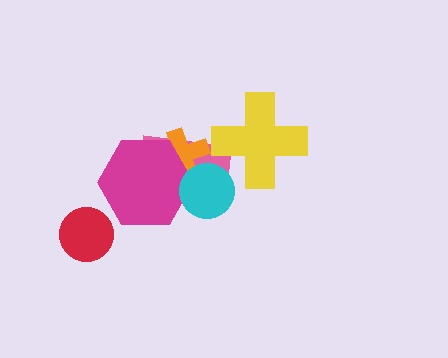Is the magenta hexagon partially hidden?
Yes, it is partially covered by another shape.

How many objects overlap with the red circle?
0 objects overlap with the red circle.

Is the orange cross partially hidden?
Yes, it is partially covered by another shape.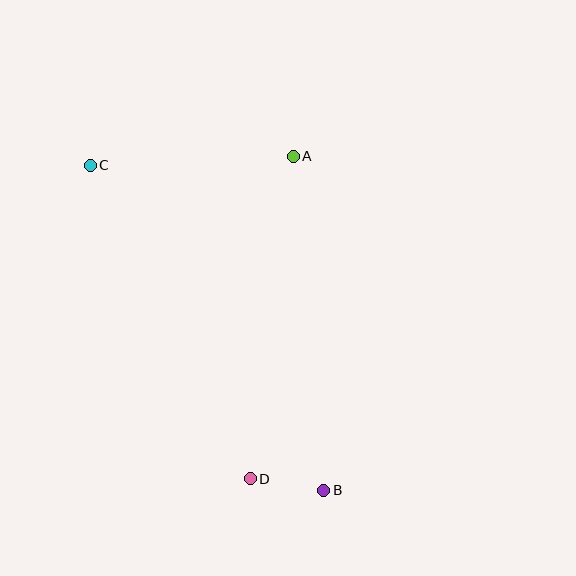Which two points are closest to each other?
Points B and D are closest to each other.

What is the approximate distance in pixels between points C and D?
The distance between C and D is approximately 352 pixels.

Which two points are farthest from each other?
Points B and C are farthest from each other.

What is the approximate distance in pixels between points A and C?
The distance between A and C is approximately 203 pixels.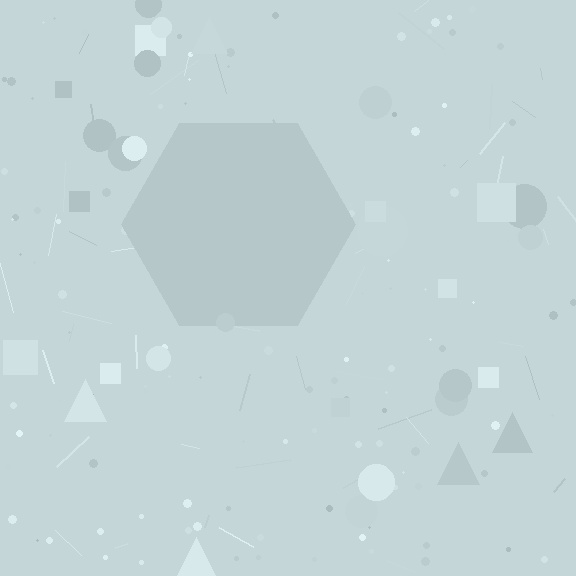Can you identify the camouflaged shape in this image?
The camouflaged shape is a hexagon.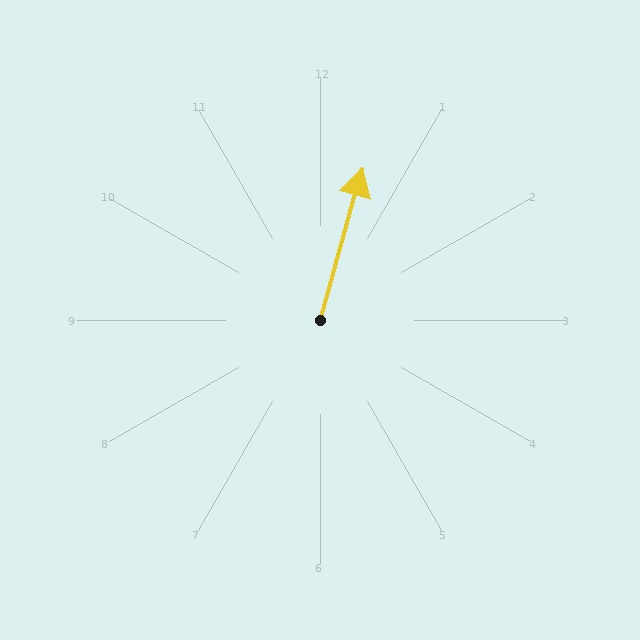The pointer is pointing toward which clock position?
Roughly 1 o'clock.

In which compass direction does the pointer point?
North.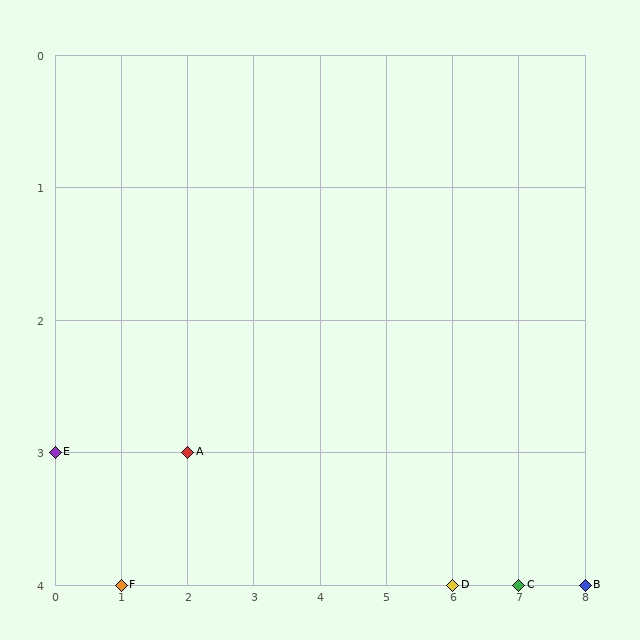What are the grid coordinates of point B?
Point B is at grid coordinates (8, 4).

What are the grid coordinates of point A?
Point A is at grid coordinates (2, 3).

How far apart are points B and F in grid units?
Points B and F are 7 columns apart.